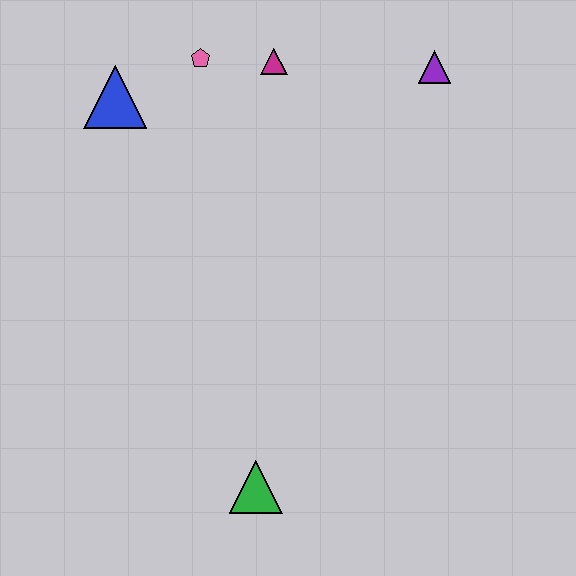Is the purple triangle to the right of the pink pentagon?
Yes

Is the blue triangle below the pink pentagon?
Yes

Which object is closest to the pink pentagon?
The magenta triangle is closest to the pink pentagon.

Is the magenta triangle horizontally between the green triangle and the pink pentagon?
No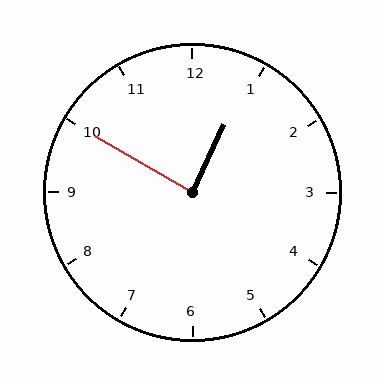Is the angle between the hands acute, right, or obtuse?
It is right.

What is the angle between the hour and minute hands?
Approximately 85 degrees.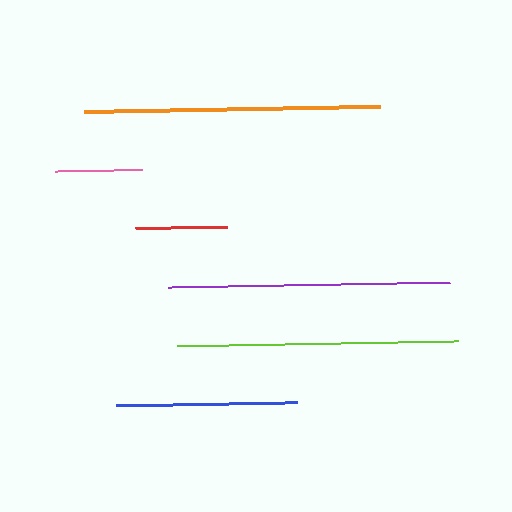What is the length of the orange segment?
The orange segment is approximately 295 pixels long.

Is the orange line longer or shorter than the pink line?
The orange line is longer than the pink line.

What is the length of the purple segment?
The purple segment is approximately 282 pixels long.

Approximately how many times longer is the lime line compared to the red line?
The lime line is approximately 3.0 times the length of the red line.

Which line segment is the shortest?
The pink line is the shortest at approximately 87 pixels.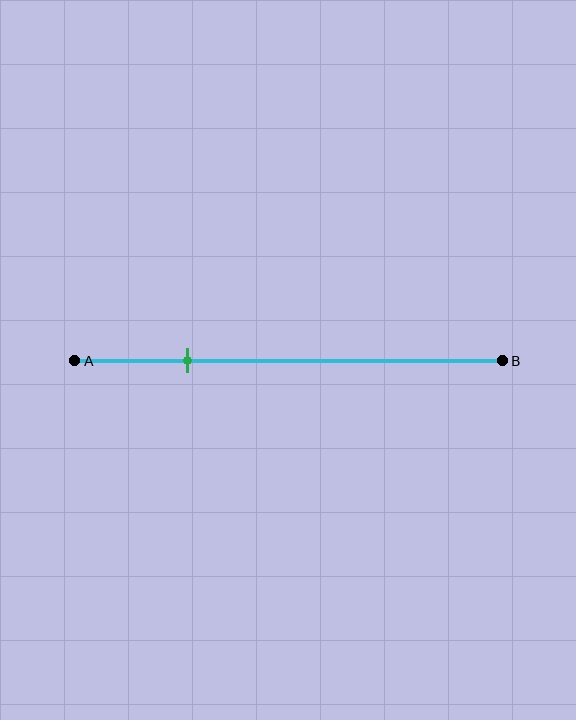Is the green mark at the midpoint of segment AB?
No, the mark is at about 25% from A, not at the 50% midpoint.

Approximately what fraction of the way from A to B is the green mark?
The green mark is approximately 25% of the way from A to B.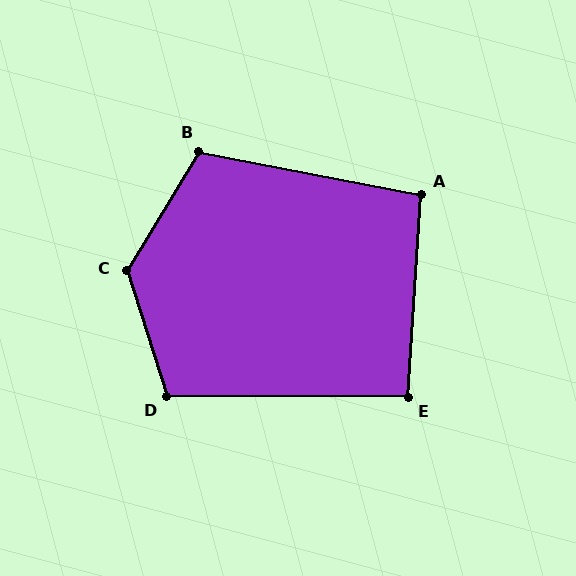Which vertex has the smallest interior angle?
E, at approximately 93 degrees.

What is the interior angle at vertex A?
Approximately 97 degrees (obtuse).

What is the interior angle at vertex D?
Approximately 108 degrees (obtuse).